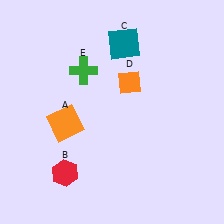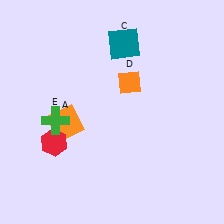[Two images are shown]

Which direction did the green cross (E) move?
The green cross (E) moved down.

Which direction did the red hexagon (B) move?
The red hexagon (B) moved up.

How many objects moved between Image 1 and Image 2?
2 objects moved between the two images.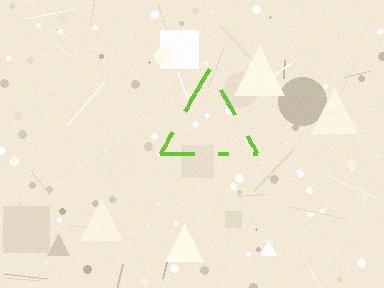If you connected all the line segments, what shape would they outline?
They would outline a triangle.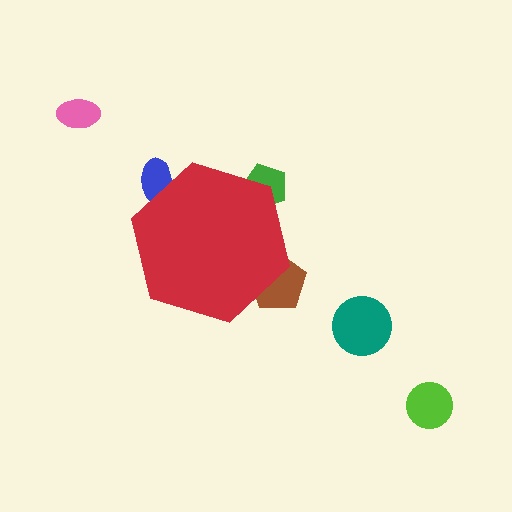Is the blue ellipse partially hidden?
Yes, the blue ellipse is partially hidden behind the red hexagon.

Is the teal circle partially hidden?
No, the teal circle is fully visible.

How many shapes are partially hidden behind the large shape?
3 shapes are partially hidden.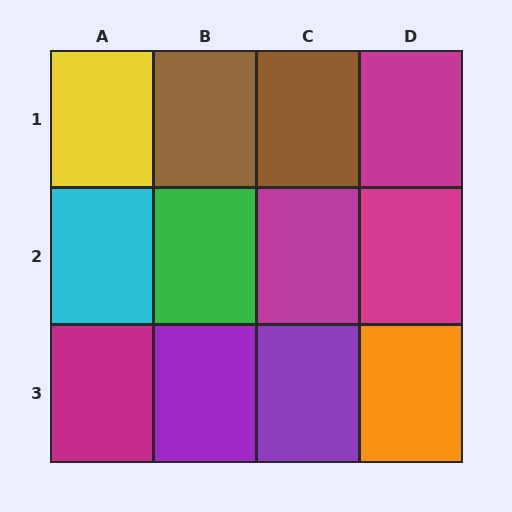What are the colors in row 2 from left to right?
Cyan, green, magenta, magenta.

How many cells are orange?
1 cell is orange.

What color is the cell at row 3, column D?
Orange.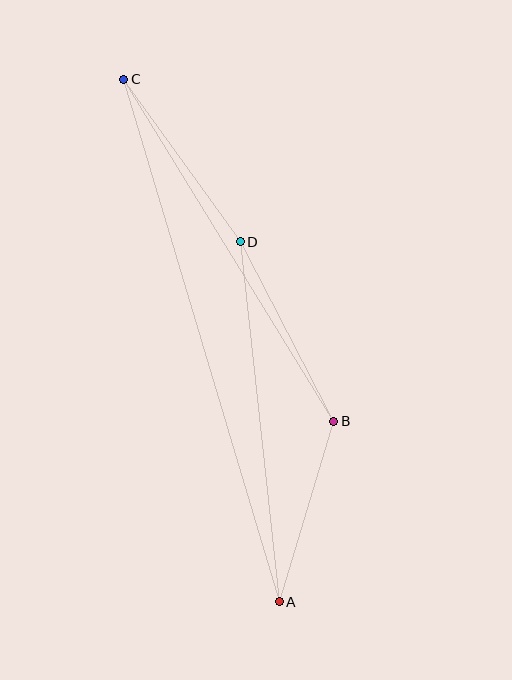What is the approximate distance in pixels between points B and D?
The distance between B and D is approximately 202 pixels.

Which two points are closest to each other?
Points A and B are closest to each other.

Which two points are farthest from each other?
Points A and C are farthest from each other.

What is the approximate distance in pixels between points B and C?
The distance between B and C is approximately 401 pixels.